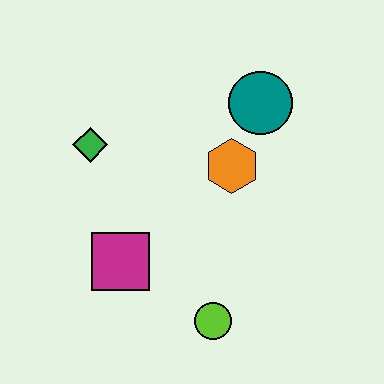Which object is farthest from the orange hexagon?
The lime circle is farthest from the orange hexagon.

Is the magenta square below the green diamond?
Yes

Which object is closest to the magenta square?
The lime circle is closest to the magenta square.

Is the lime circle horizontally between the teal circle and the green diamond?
Yes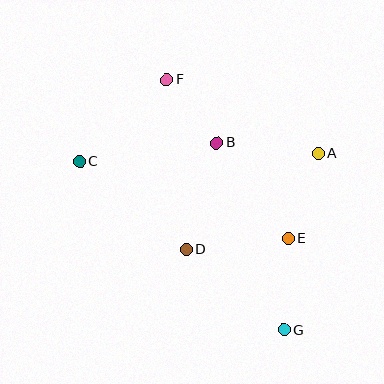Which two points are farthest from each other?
Points F and G are farthest from each other.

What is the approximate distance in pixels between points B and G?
The distance between B and G is approximately 199 pixels.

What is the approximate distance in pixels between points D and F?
The distance between D and F is approximately 171 pixels.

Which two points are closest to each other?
Points B and F are closest to each other.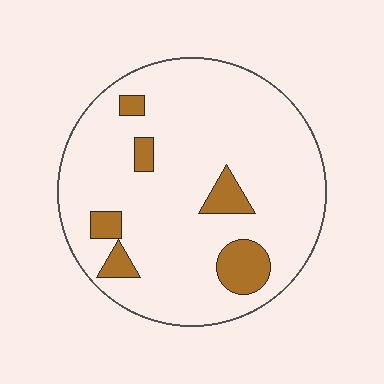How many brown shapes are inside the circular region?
6.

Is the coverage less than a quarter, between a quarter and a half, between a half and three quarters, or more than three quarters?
Less than a quarter.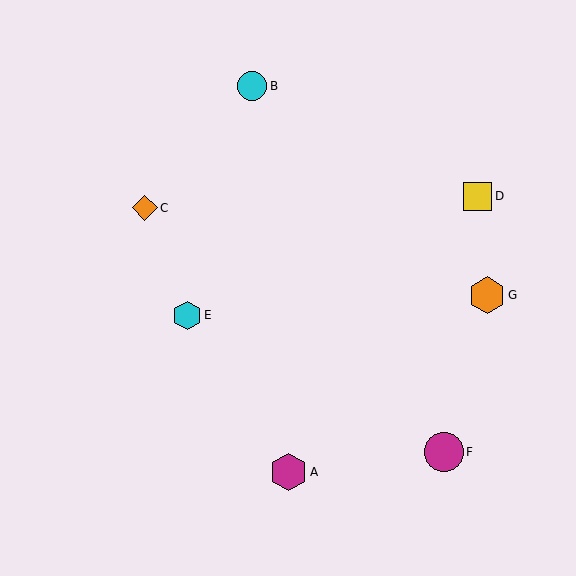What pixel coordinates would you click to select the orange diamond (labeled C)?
Click at (145, 208) to select the orange diamond C.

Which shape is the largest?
The magenta circle (labeled F) is the largest.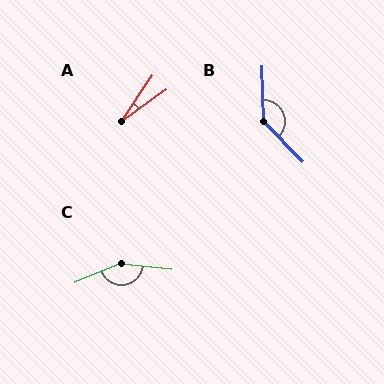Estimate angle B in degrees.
Approximately 138 degrees.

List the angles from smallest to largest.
A (20°), B (138°), C (151°).